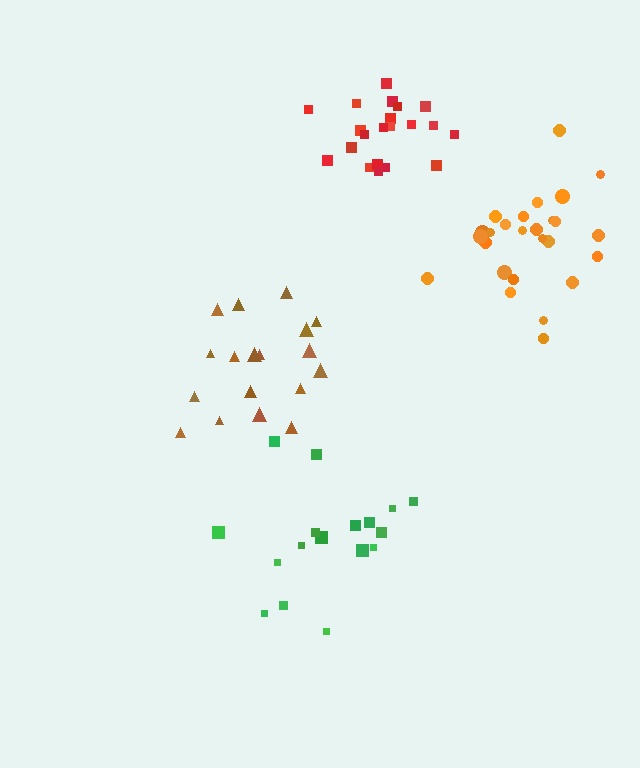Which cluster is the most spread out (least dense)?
Green.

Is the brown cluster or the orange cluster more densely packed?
Orange.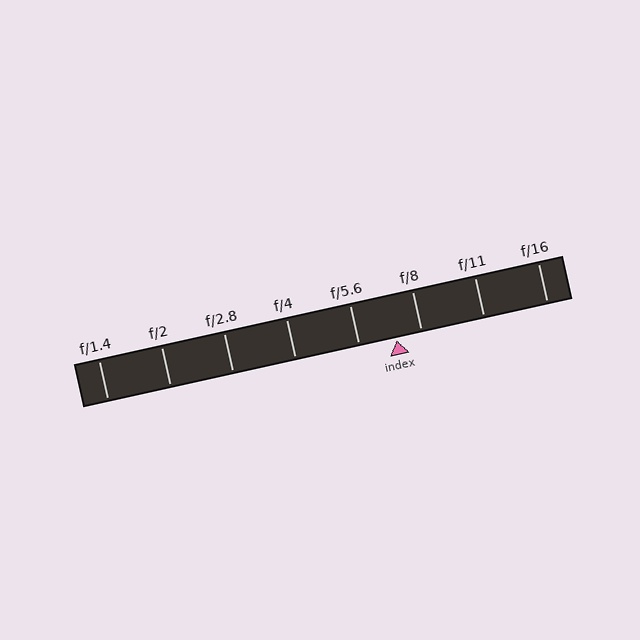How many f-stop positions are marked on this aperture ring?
There are 8 f-stop positions marked.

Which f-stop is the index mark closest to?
The index mark is closest to f/8.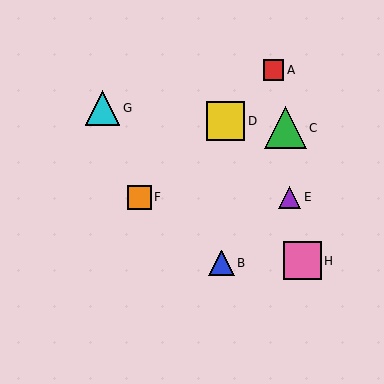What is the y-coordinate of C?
Object C is at y≈128.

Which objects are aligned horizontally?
Objects E, F are aligned horizontally.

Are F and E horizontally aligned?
Yes, both are at y≈197.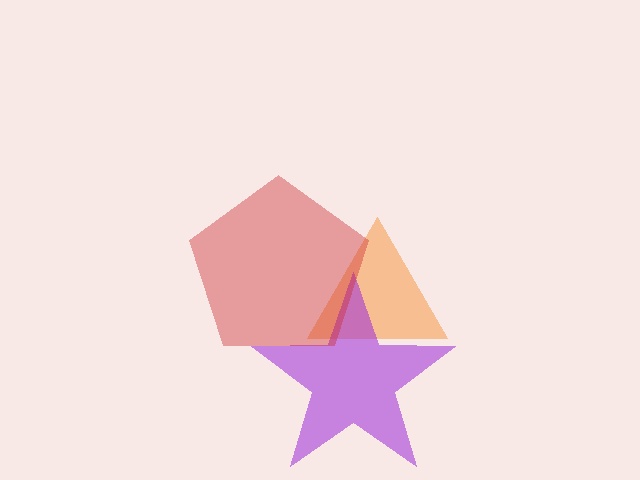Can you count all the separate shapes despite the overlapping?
Yes, there are 3 separate shapes.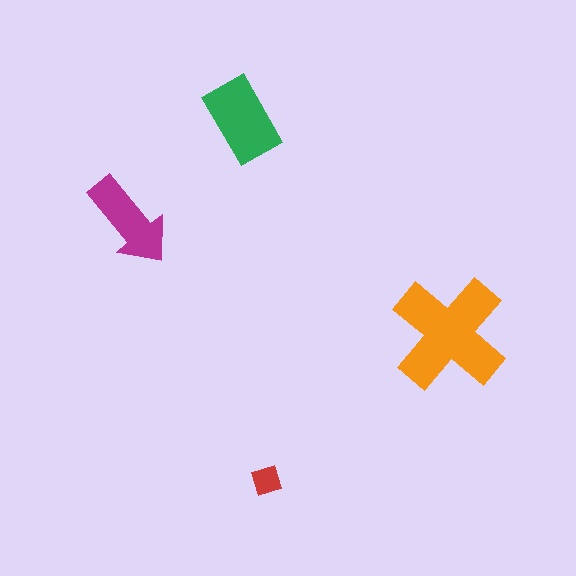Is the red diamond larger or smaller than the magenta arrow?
Smaller.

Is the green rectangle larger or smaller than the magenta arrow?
Larger.